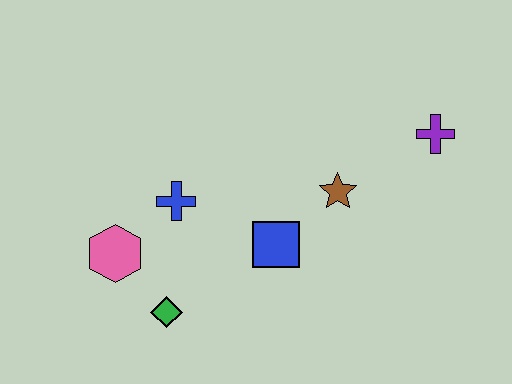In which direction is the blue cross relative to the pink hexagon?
The blue cross is to the right of the pink hexagon.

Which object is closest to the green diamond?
The pink hexagon is closest to the green diamond.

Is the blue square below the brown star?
Yes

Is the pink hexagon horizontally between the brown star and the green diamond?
No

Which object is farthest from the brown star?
The pink hexagon is farthest from the brown star.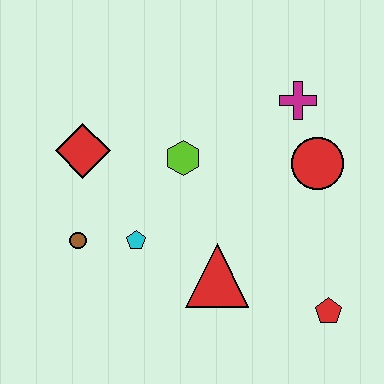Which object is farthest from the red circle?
The brown circle is farthest from the red circle.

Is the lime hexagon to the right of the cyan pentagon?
Yes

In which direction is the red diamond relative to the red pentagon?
The red diamond is to the left of the red pentagon.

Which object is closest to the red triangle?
The cyan pentagon is closest to the red triangle.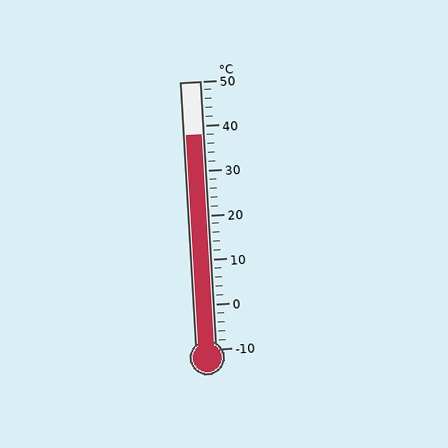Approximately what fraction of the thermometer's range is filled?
The thermometer is filled to approximately 80% of its range.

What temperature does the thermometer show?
The thermometer shows approximately 38°C.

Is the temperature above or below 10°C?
The temperature is above 10°C.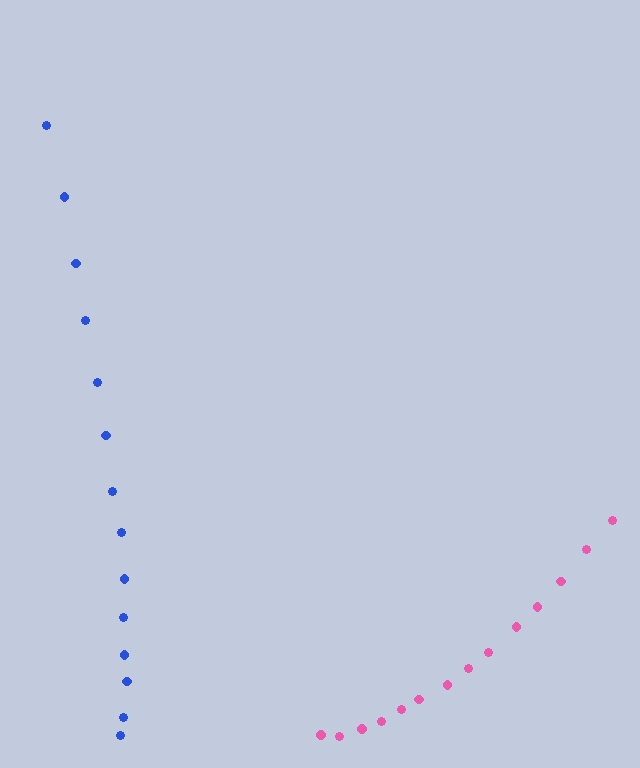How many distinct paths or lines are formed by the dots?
There are 2 distinct paths.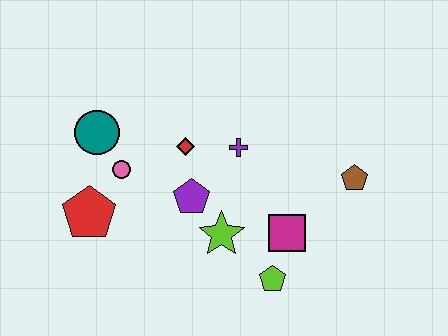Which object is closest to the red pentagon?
The pink circle is closest to the red pentagon.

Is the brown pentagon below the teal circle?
Yes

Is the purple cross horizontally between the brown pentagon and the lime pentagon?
No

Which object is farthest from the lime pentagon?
The teal circle is farthest from the lime pentagon.